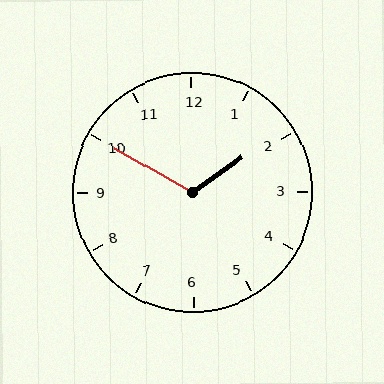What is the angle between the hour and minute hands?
Approximately 115 degrees.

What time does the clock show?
1:50.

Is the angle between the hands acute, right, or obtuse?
It is obtuse.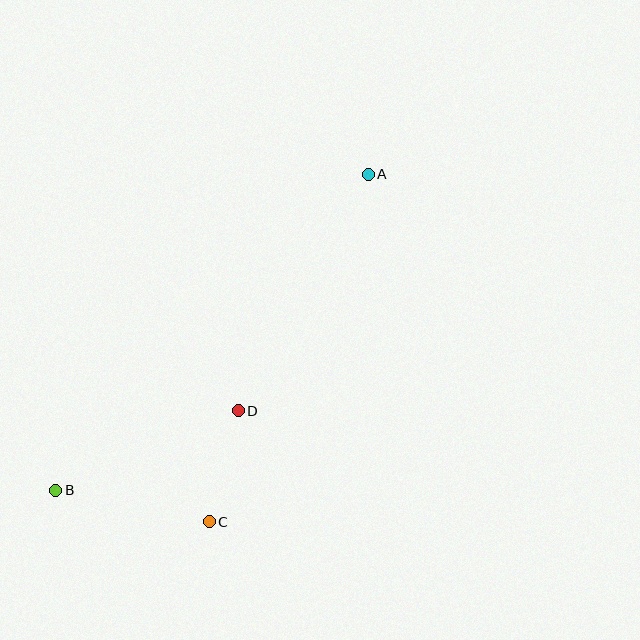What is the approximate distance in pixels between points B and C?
The distance between B and C is approximately 156 pixels.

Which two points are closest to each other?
Points C and D are closest to each other.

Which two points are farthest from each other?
Points A and B are farthest from each other.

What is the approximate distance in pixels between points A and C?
The distance between A and C is approximately 382 pixels.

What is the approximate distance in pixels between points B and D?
The distance between B and D is approximately 199 pixels.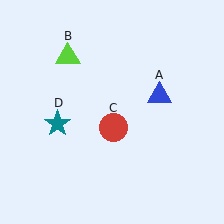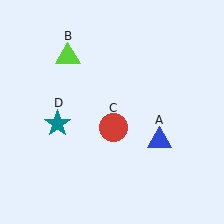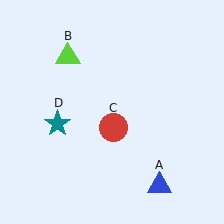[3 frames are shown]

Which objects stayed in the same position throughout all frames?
Lime triangle (object B) and red circle (object C) and teal star (object D) remained stationary.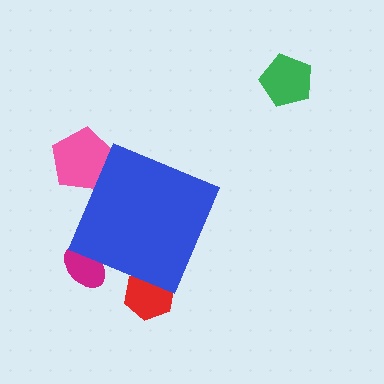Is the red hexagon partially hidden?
Yes, the red hexagon is partially hidden behind the blue diamond.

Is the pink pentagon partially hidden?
Yes, the pink pentagon is partially hidden behind the blue diamond.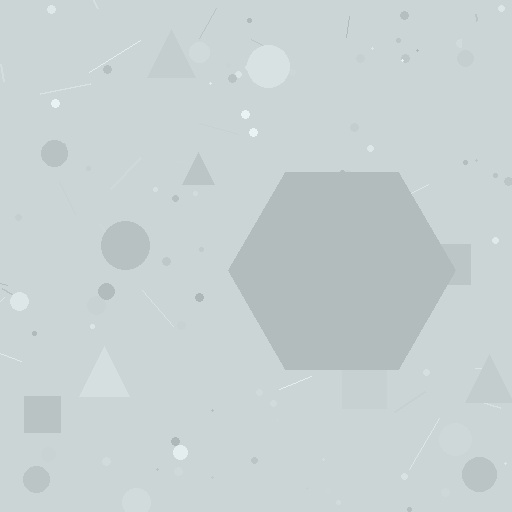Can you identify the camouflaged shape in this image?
The camouflaged shape is a hexagon.